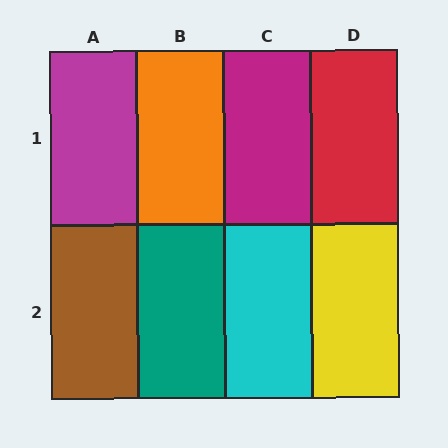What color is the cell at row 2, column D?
Yellow.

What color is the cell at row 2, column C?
Cyan.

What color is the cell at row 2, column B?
Teal.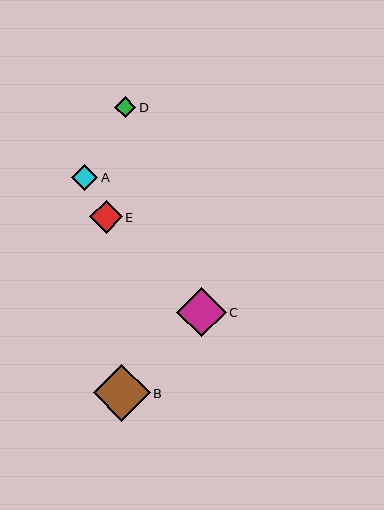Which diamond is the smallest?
Diamond D is the smallest with a size of approximately 21 pixels.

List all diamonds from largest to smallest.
From largest to smallest: B, C, E, A, D.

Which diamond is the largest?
Diamond B is the largest with a size of approximately 57 pixels.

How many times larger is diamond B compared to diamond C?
Diamond B is approximately 1.1 times the size of diamond C.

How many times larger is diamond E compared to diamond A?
Diamond E is approximately 1.2 times the size of diamond A.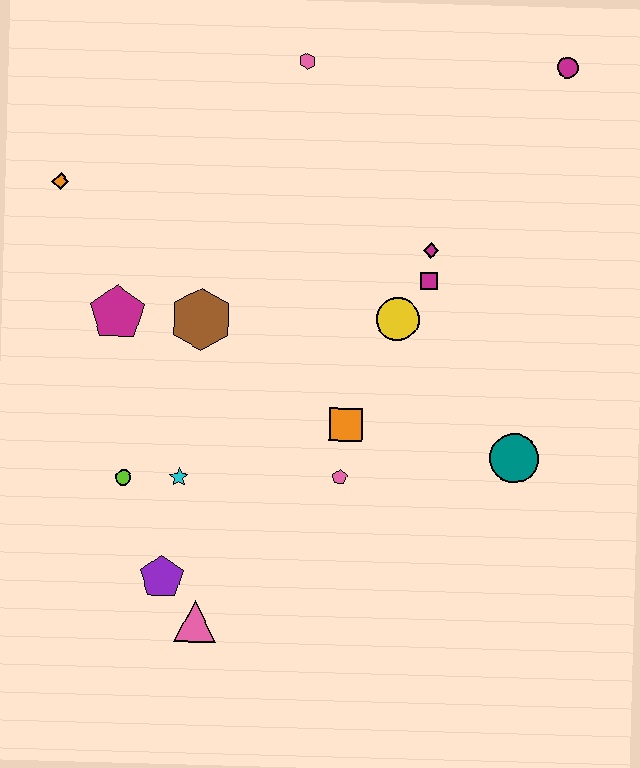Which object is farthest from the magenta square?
The pink triangle is farthest from the magenta square.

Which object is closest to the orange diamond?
The magenta pentagon is closest to the orange diamond.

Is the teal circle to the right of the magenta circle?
No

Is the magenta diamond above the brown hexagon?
Yes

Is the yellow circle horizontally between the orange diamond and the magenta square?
Yes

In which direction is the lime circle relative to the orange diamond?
The lime circle is below the orange diamond.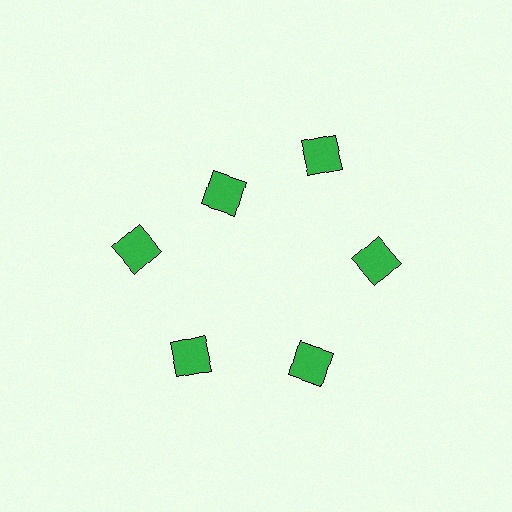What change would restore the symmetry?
The symmetry would be restored by moving it outward, back onto the ring so that all 6 diamonds sit at equal angles and equal distance from the center.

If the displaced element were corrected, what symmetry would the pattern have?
It would have 6-fold rotational symmetry — the pattern would map onto itself every 60 degrees.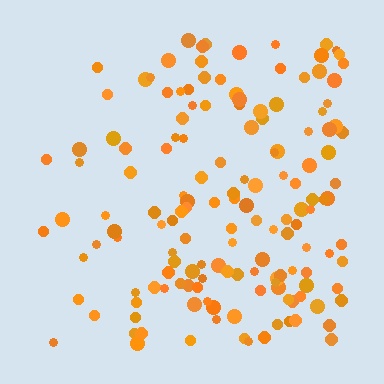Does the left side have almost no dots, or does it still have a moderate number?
Still a moderate number, just noticeably fewer than the right.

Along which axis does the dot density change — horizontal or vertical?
Horizontal.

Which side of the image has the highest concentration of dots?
The right.